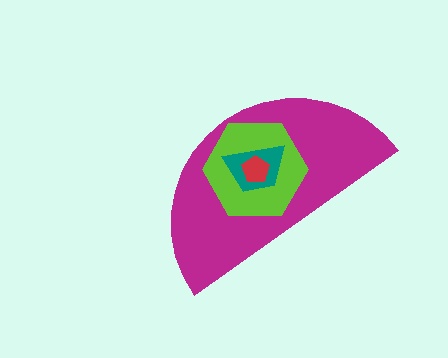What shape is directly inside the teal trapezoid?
The red pentagon.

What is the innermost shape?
The red pentagon.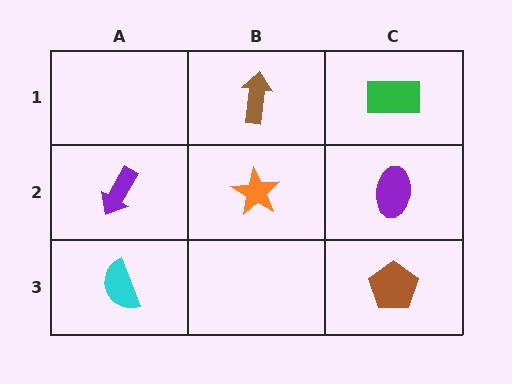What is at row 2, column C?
A purple ellipse.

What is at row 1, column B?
A brown arrow.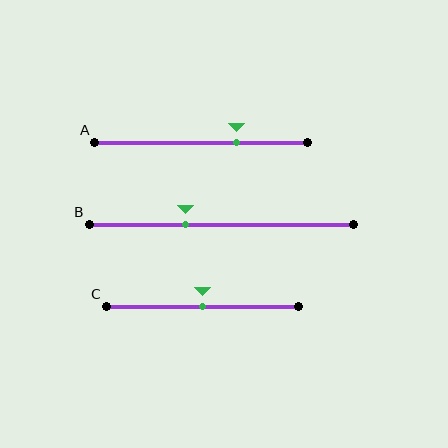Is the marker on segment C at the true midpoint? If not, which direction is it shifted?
Yes, the marker on segment C is at the true midpoint.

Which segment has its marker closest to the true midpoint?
Segment C has its marker closest to the true midpoint.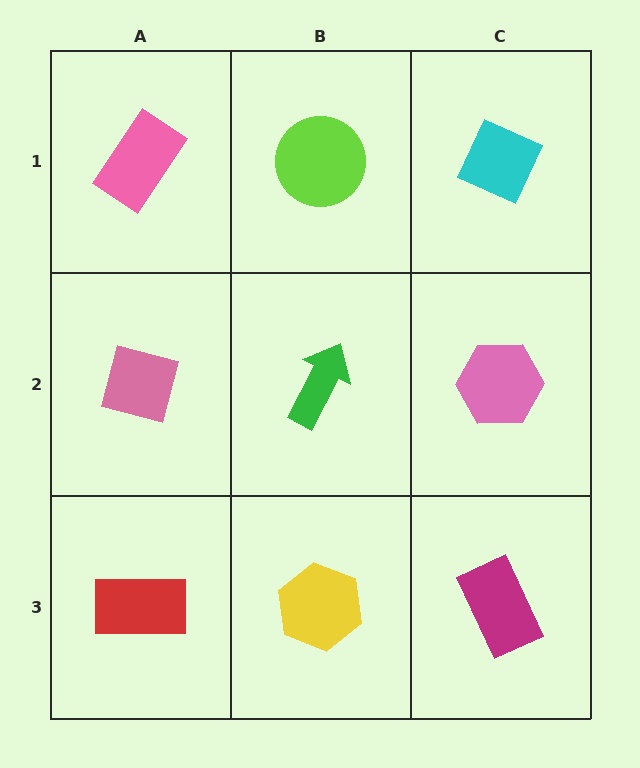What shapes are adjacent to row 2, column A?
A pink rectangle (row 1, column A), a red rectangle (row 3, column A), a green arrow (row 2, column B).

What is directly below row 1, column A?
A pink diamond.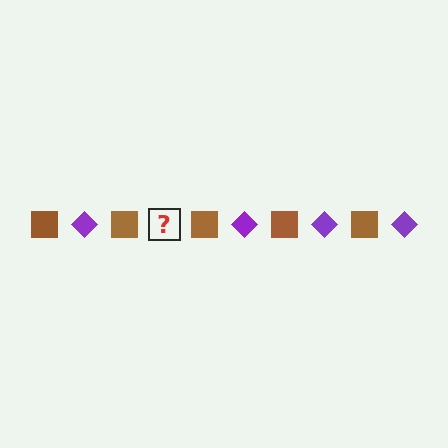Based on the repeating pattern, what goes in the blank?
The blank should be a purple diamond.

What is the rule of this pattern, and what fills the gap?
The rule is that the pattern alternates between brown square and purple diamond. The gap should be filled with a purple diamond.